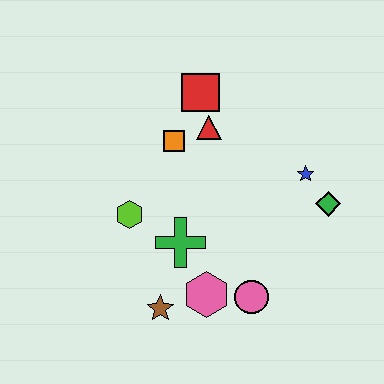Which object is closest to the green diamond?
The blue star is closest to the green diamond.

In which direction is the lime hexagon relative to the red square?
The lime hexagon is below the red square.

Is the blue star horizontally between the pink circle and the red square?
No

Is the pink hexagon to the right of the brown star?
Yes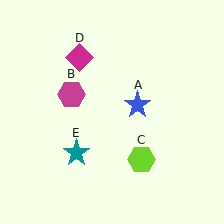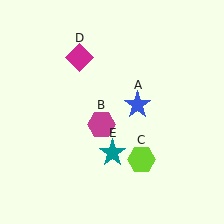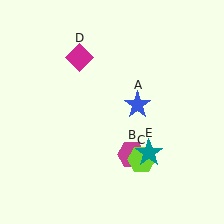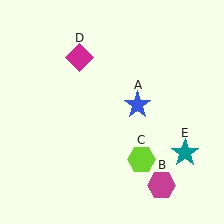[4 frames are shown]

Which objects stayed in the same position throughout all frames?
Blue star (object A) and lime hexagon (object C) and magenta diamond (object D) remained stationary.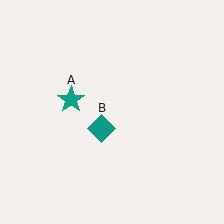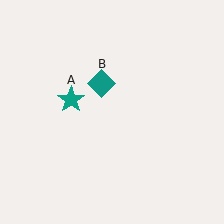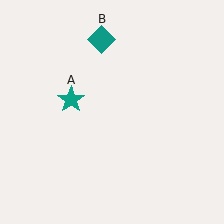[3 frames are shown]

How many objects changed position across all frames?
1 object changed position: teal diamond (object B).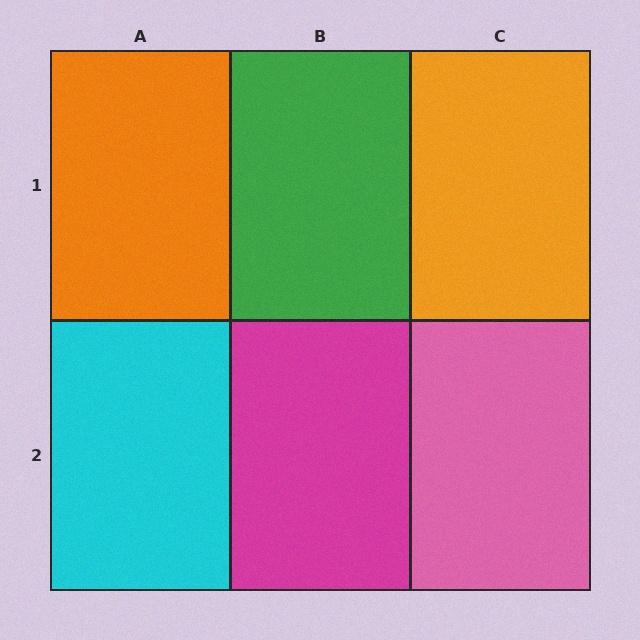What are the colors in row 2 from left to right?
Cyan, magenta, pink.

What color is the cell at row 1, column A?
Orange.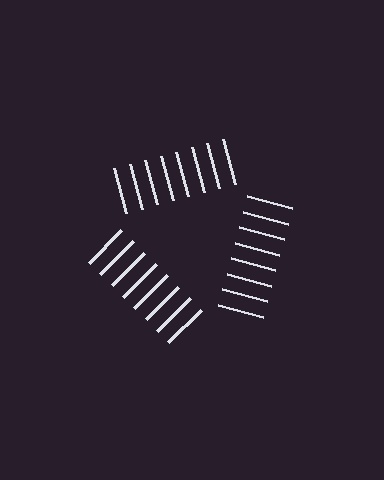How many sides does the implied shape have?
3 sides — the line-ends trace a triangle.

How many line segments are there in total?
24 — 8 along each of the 3 edges.